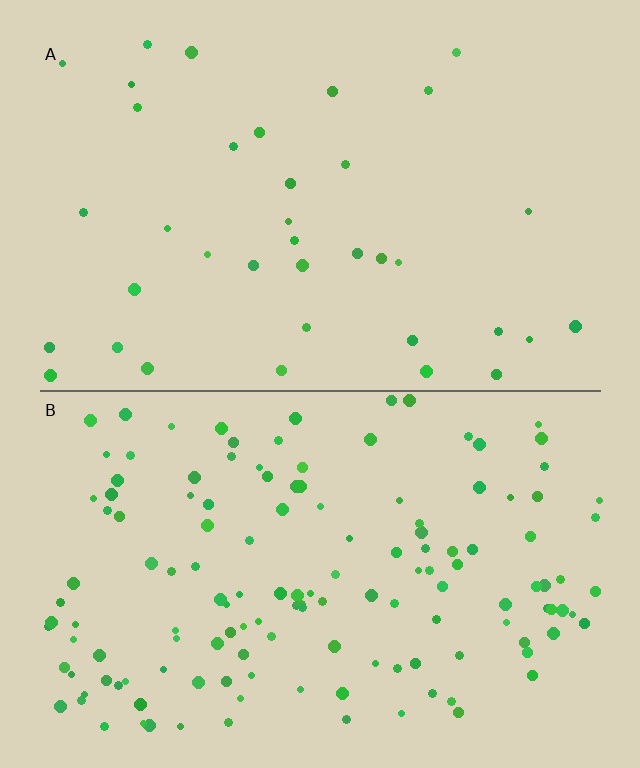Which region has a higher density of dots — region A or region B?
B (the bottom).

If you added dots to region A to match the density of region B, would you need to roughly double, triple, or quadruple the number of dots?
Approximately quadruple.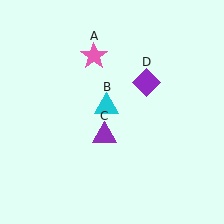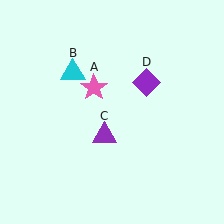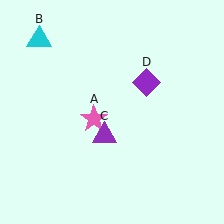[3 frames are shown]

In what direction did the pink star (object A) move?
The pink star (object A) moved down.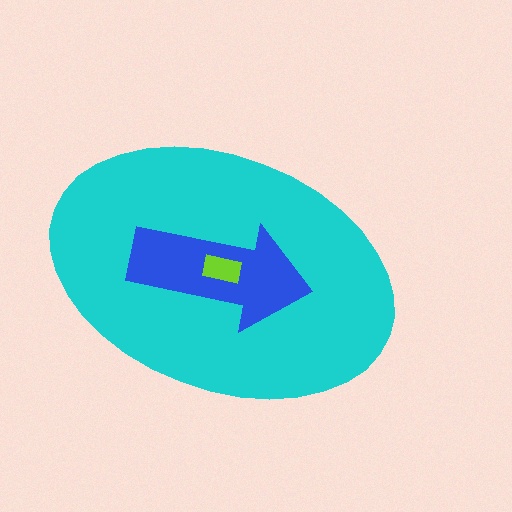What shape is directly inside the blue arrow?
The lime rectangle.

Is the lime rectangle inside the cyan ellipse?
Yes.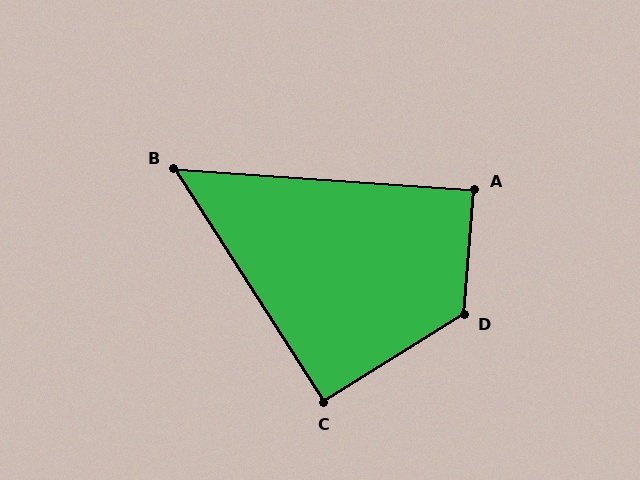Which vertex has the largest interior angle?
D, at approximately 127 degrees.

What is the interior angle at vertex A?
Approximately 89 degrees (approximately right).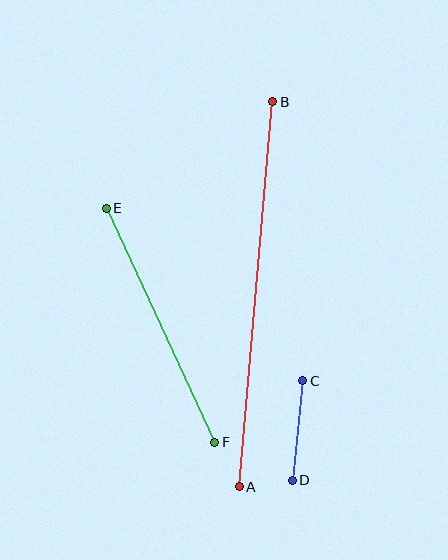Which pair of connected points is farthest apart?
Points A and B are farthest apart.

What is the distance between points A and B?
The distance is approximately 387 pixels.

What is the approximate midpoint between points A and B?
The midpoint is at approximately (256, 294) pixels.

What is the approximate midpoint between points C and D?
The midpoint is at approximately (298, 431) pixels.